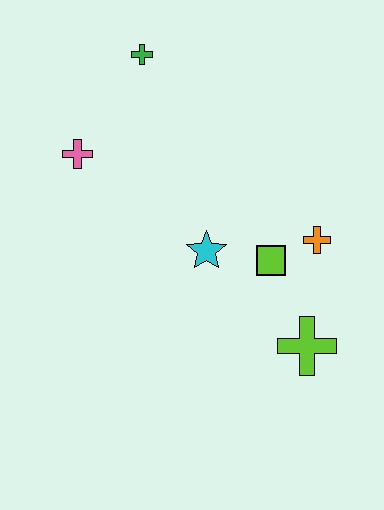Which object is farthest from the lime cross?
The green cross is farthest from the lime cross.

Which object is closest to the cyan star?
The lime square is closest to the cyan star.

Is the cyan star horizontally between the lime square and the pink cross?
Yes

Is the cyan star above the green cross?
No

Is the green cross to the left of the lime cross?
Yes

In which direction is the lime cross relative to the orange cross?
The lime cross is below the orange cross.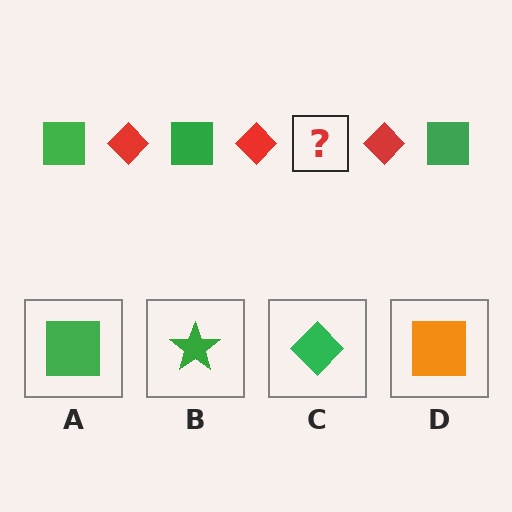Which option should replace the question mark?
Option A.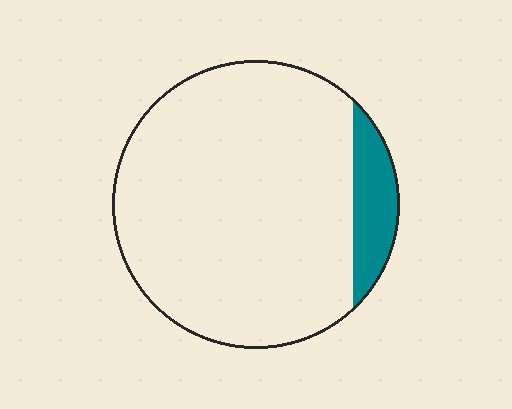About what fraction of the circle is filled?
About one tenth (1/10).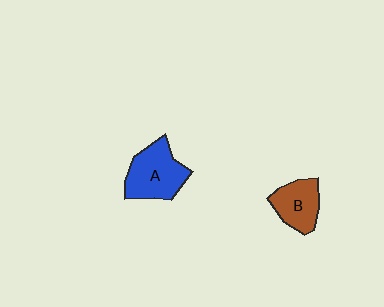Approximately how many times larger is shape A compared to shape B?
Approximately 1.4 times.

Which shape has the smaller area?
Shape B (brown).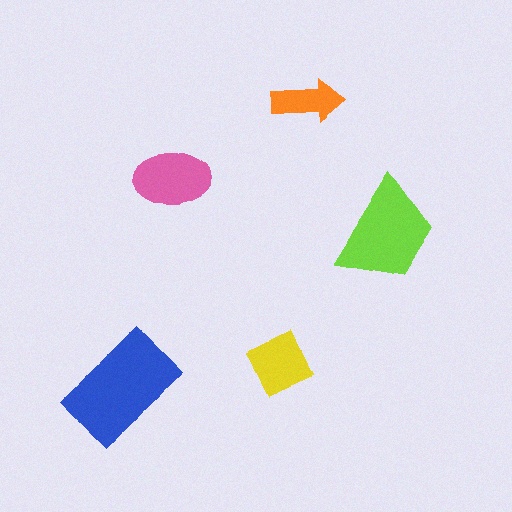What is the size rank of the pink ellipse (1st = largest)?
3rd.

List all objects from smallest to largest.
The orange arrow, the yellow square, the pink ellipse, the lime trapezoid, the blue rectangle.